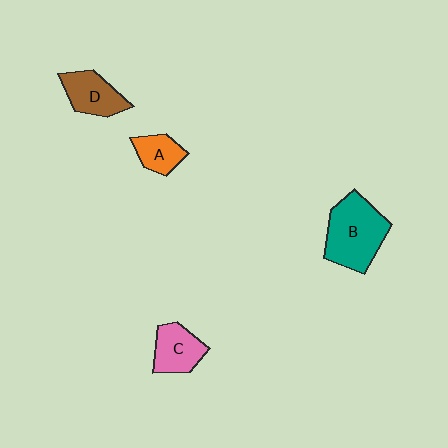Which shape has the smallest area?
Shape A (orange).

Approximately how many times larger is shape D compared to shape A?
Approximately 1.4 times.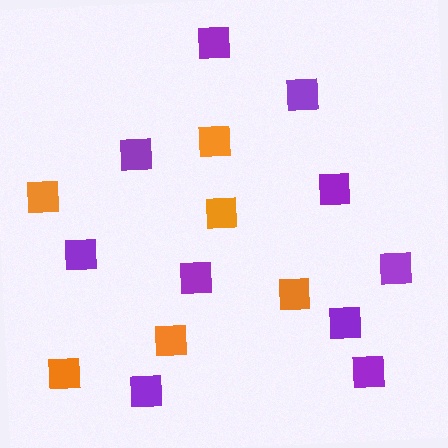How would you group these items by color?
There are 2 groups: one group of orange squares (6) and one group of purple squares (10).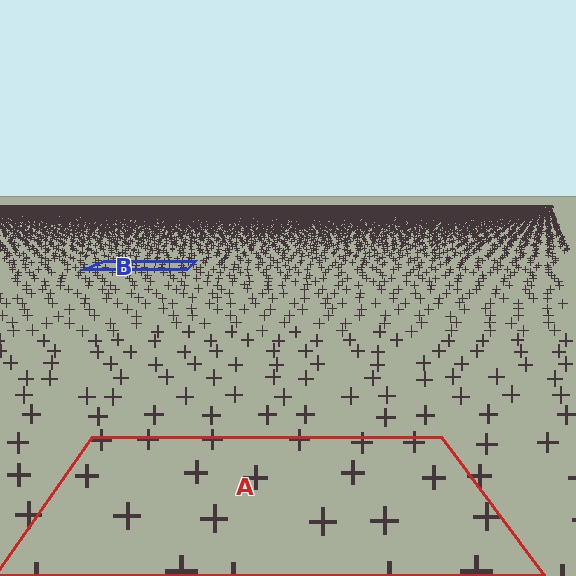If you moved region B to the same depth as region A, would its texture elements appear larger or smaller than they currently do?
They would appear larger. At a closer depth, the same texture elements are projected at a bigger on-screen size.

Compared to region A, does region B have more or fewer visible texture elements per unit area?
Region B has more texture elements per unit area — they are packed more densely because it is farther away.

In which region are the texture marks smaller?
The texture marks are smaller in region B, because it is farther away.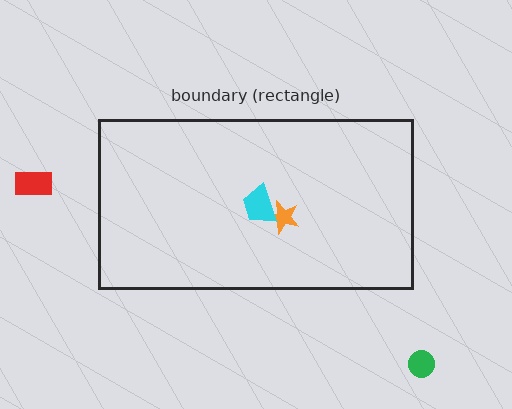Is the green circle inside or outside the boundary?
Outside.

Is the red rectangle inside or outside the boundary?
Outside.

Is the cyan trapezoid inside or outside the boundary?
Inside.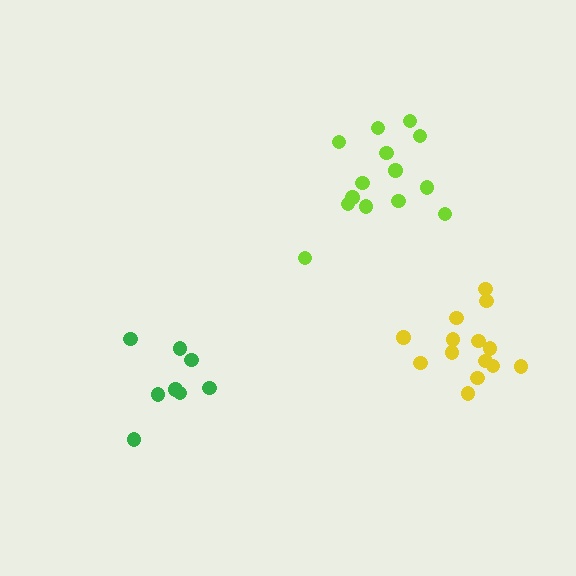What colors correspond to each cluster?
The clusters are colored: lime, yellow, green.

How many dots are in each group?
Group 1: 14 dots, Group 2: 14 dots, Group 3: 8 dots (36 total).